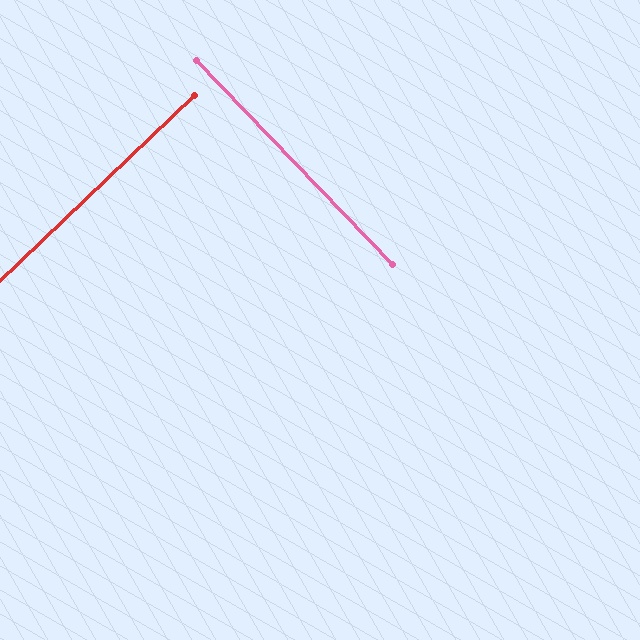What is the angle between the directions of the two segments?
Approximately 90 degrees.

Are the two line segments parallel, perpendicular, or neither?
Perpendicular — they meet at approximately 90°.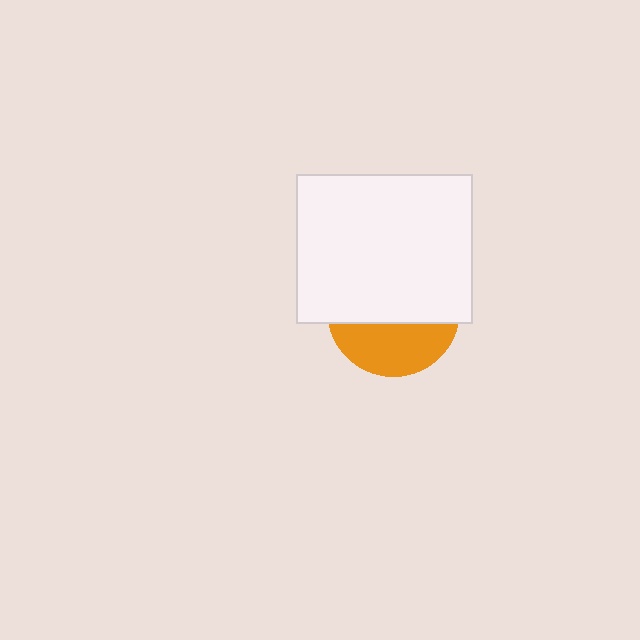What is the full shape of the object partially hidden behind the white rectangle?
The partially hidden object is an orange circle.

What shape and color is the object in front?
The object in front is a white rectangle.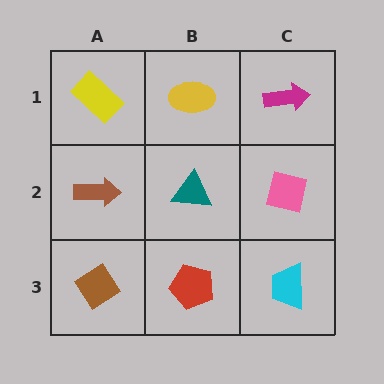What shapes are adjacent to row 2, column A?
A yellow rectangle (row 1, column A), a brown diamond (row 3, column A), a teal triangle (row 2, column B).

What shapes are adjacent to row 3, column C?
A pink square (row 2, column C), a red pentagon (row 3, column B).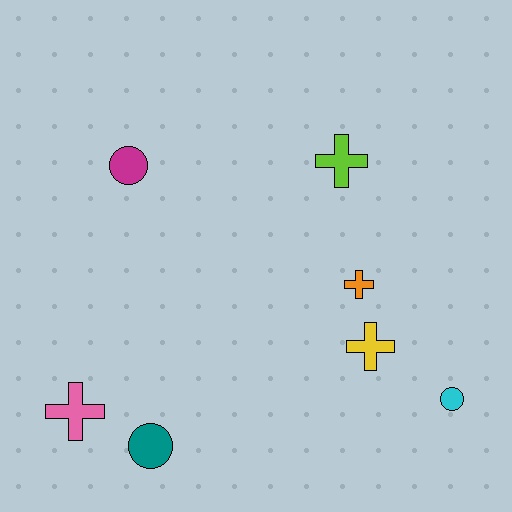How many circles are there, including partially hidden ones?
There are 3 circles.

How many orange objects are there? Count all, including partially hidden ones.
There is 1 orange object.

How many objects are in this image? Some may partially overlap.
There are 7 objects.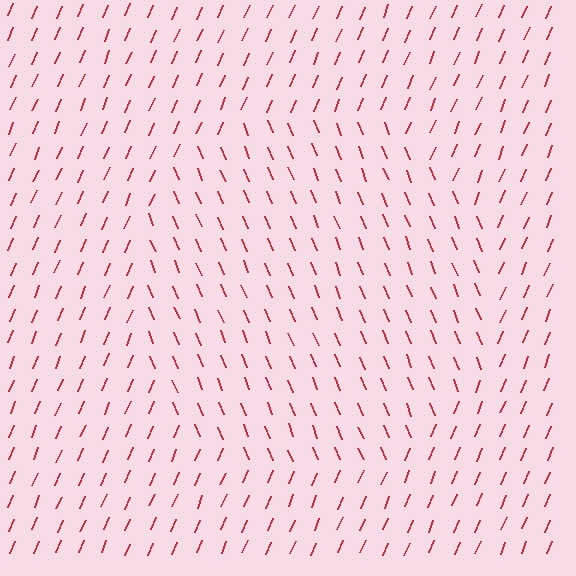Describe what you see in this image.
The image is filled with small red line segments. A circle region in the image has lines oriented differently from the surrounding lines, creating a visible texture boundary.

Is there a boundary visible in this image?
Yes, there is a texture boundary formed by a change in line orientation.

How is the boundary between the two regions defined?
The boundary is defined purely by a change in line orientation (approximately 45 degrees difference). All lines are the same color and thickness.